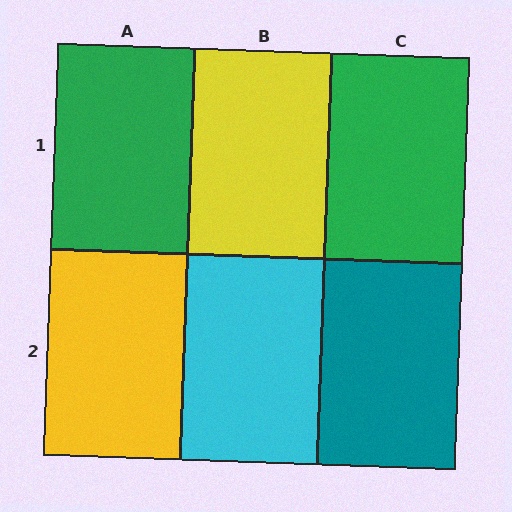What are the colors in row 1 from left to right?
Green, yellow, green.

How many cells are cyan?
1 cell is cyan.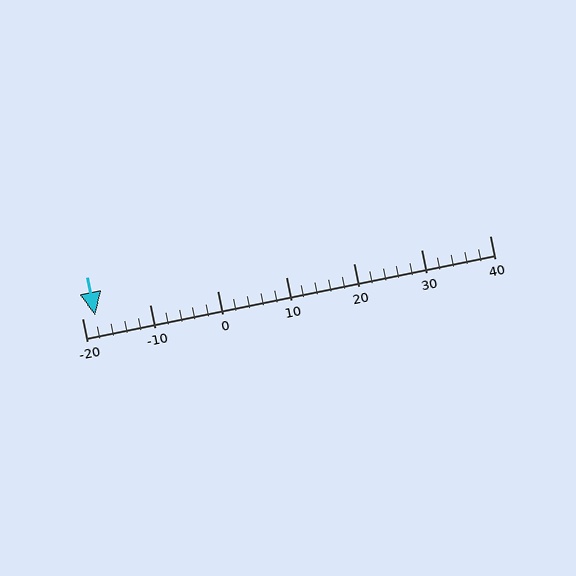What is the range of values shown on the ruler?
The ruler shows values from -20 to 40.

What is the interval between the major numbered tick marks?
The major tick marks are spaced 10 units apart.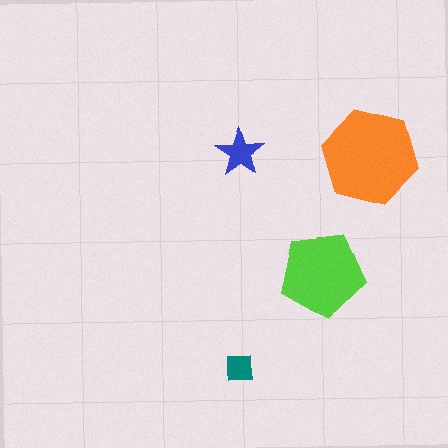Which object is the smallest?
The teal square.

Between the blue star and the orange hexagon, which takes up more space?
The orange hexagon.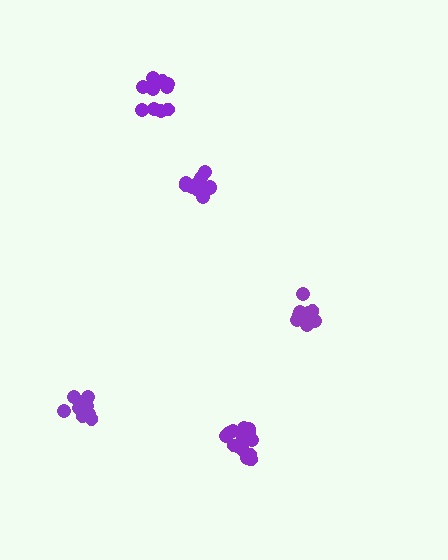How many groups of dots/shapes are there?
There are 5 groups.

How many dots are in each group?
Group 1: 10 dots, Group 2: 15 dots, Group 3: 15 dots, Group 4: 9 dots, Group 5: 12 dots (61 total).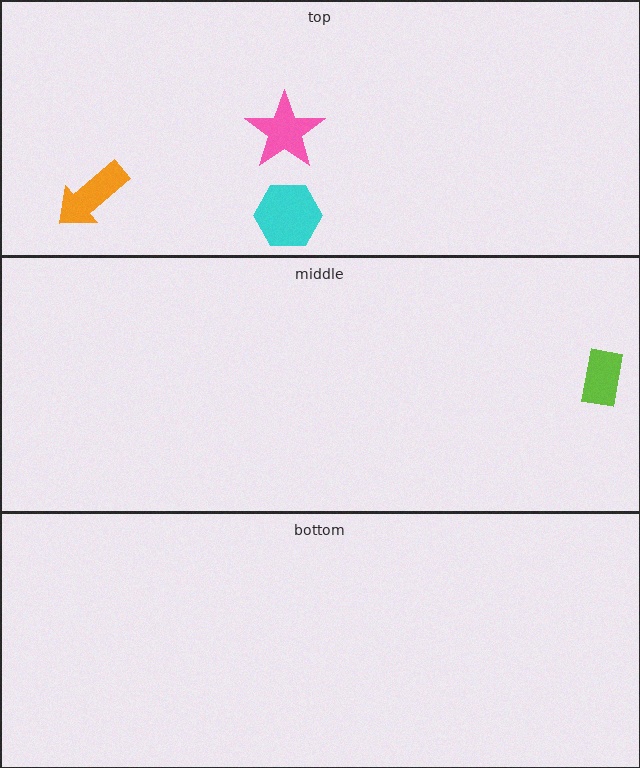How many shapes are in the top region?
3.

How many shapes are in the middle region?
1.